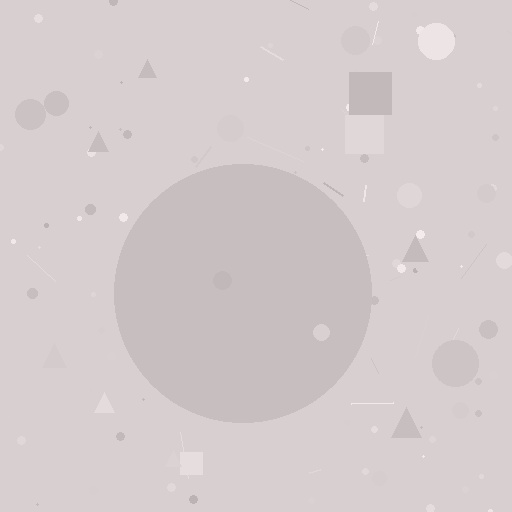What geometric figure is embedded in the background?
A circle is embedded in the background.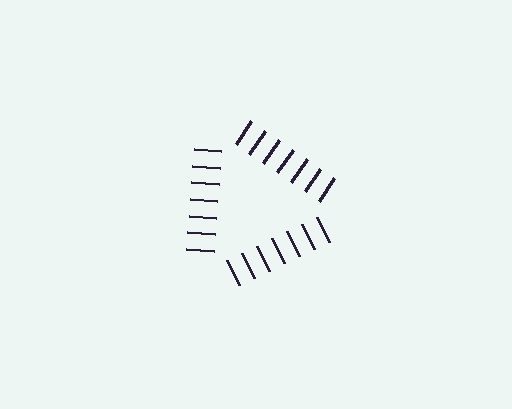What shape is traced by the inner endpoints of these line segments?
An illusory triangle — the line segments terminate on its edges but no continuous stroke is drawn.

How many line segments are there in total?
21 — 7 along each of the 3 edges.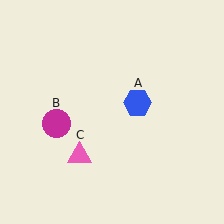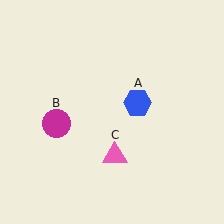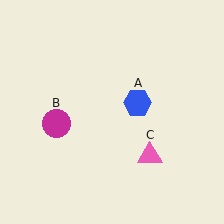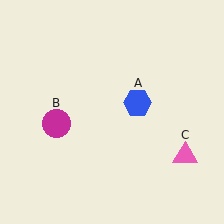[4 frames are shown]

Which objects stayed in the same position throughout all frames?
Blue hexagon (object A) and magenta circle (object B) remained stationary.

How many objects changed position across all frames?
1 object changed position: pink triangle (object C).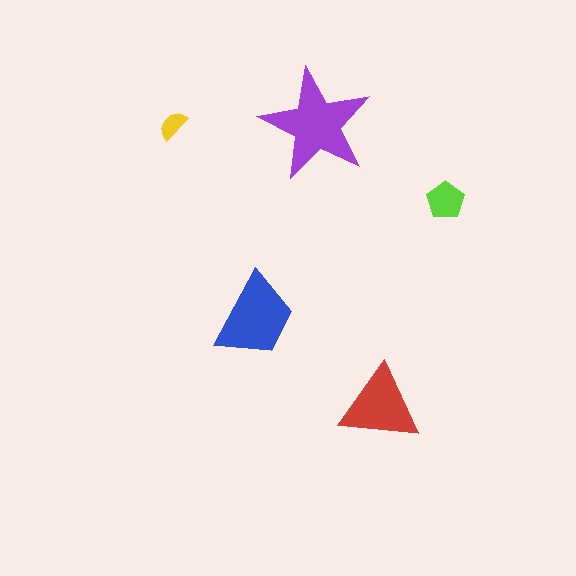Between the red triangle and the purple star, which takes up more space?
The purple star.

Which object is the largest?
The purple star.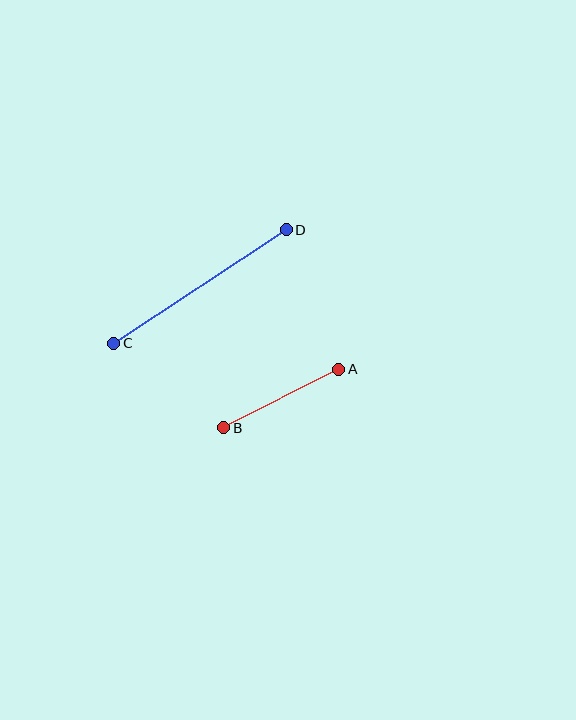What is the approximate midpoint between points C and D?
The midpoint is at approximately (200, 287) pixels.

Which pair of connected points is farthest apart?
Points C and D are farthest apart.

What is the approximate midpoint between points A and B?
The midpoint is at approximately (281, 399) pixels.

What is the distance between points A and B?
The distance is approximately 129 pixels.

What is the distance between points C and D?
The distance is approximately 207 pixels.